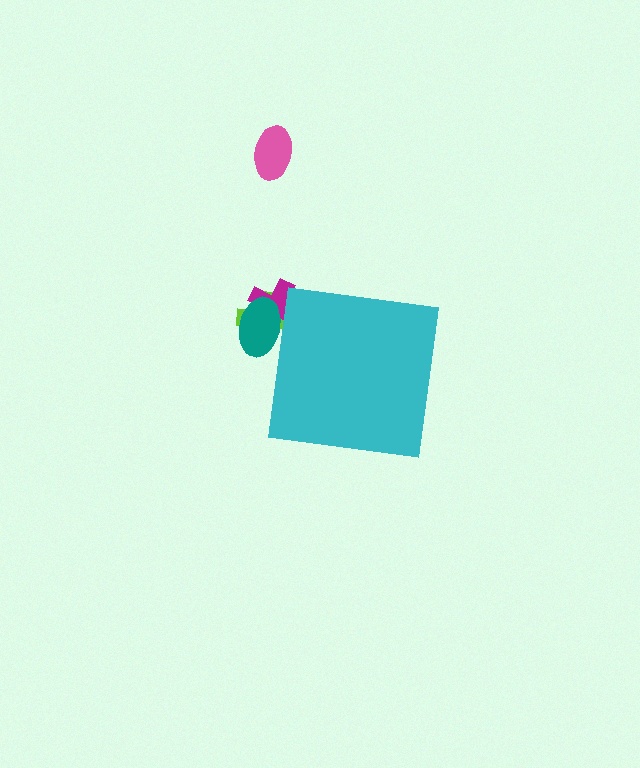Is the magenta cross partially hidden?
Yes, the magenta cross is partially hidden behind the cyan square.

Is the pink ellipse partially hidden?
No, the pink ellipse is fully visible.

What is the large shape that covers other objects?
A cyan square.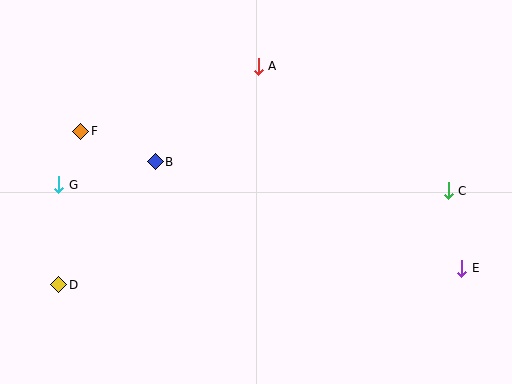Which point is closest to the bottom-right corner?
Point E is closest to the bottom-right corner.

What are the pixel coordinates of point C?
Point C is at (448, 191).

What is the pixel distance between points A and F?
The distance between A and F is 189 pixels.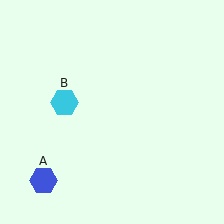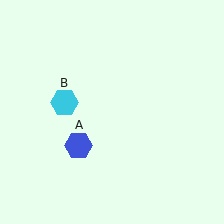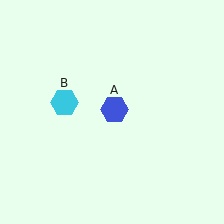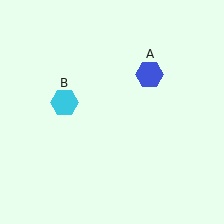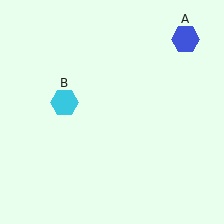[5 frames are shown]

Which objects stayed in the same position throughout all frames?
Cyan hexagon (object B) remained stationary.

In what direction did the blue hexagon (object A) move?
The blue hexagon (object A) moved up and to the right.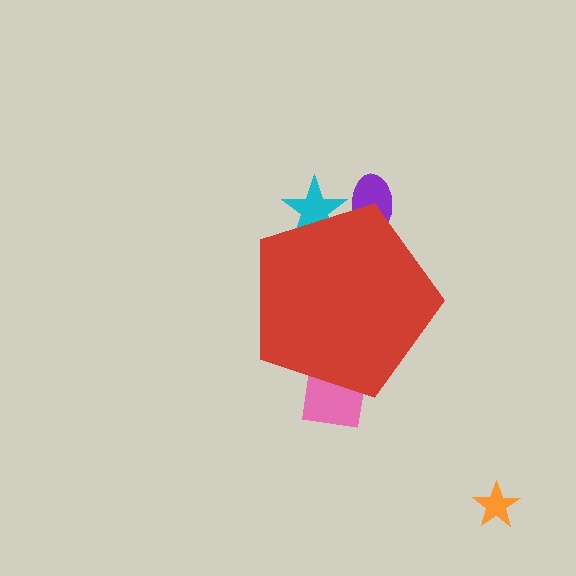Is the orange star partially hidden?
No, the orange star is fully visible.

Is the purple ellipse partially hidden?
Yes, the purple ellipse is partially hidden behind the red pentagon.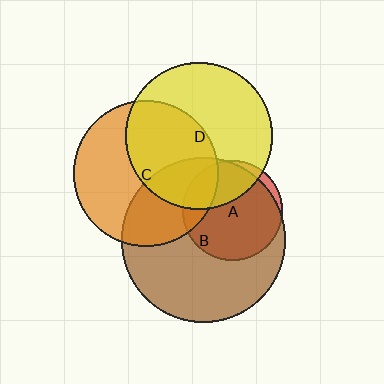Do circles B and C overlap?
Yes.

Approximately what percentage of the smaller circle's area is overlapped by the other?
Approximately 35%.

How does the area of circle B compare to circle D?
Approximately 1.3 times.